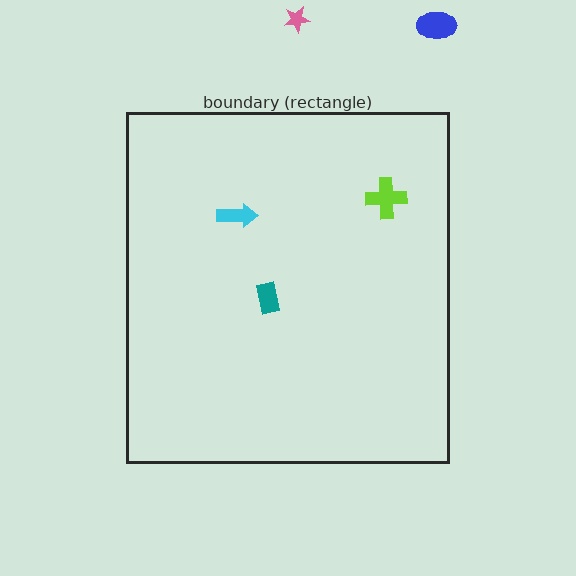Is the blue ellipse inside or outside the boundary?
Outside.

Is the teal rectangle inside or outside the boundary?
Inside.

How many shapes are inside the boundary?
3 inside, 2 outside.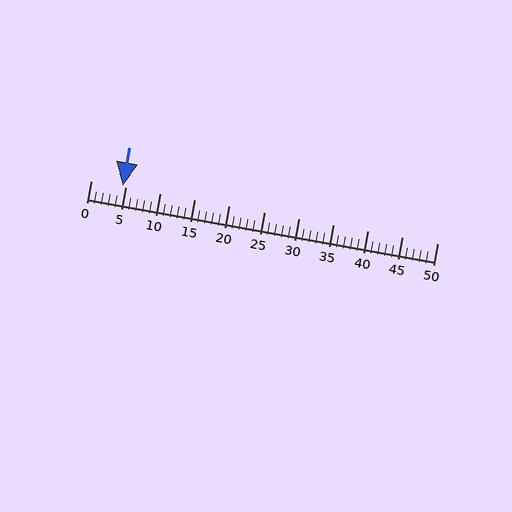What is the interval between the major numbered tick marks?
The major tick marks are spaced 5 units apart.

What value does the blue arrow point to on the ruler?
The blue arrow points to approximately 5.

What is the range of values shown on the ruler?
The ruler shows values from 0 to 50.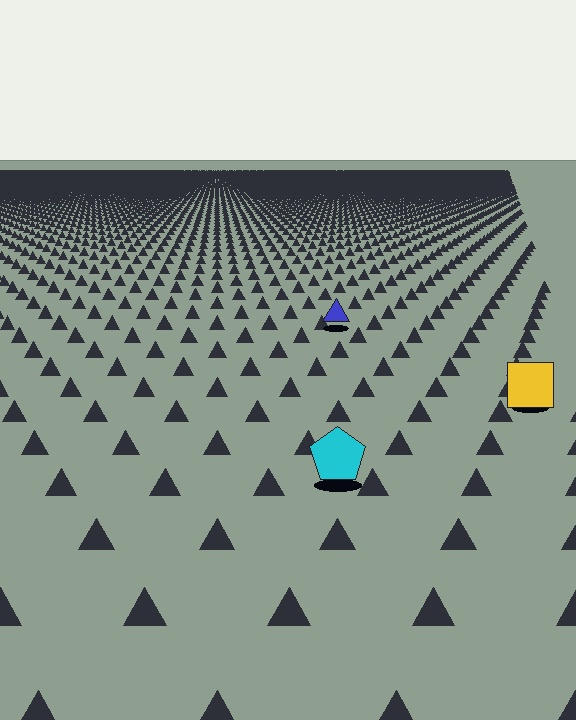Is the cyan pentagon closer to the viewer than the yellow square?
Yes. The cyan pentagon is closer — you can tell from the texture gradient: the ground texture is coarser near it.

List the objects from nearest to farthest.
From nearest to farthest: the cyan pentagon, the yellow square, the blue triangle.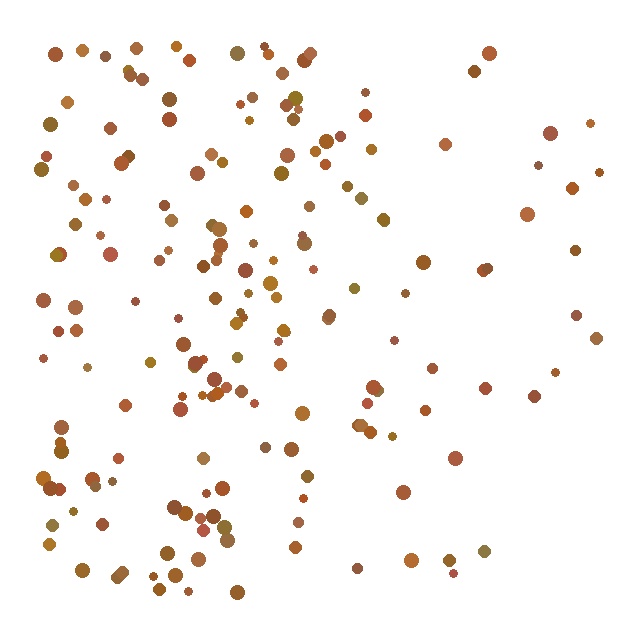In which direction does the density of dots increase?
From right to left, with the left side densest.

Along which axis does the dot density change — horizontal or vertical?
Horizontal.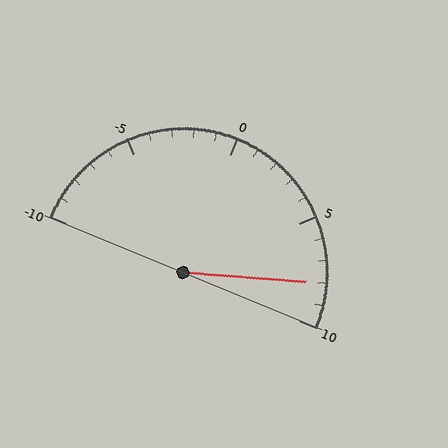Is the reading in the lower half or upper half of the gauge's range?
The reading is in the upper half of the range (-10 to 10).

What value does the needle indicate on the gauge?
The needle indicates approximately 8.